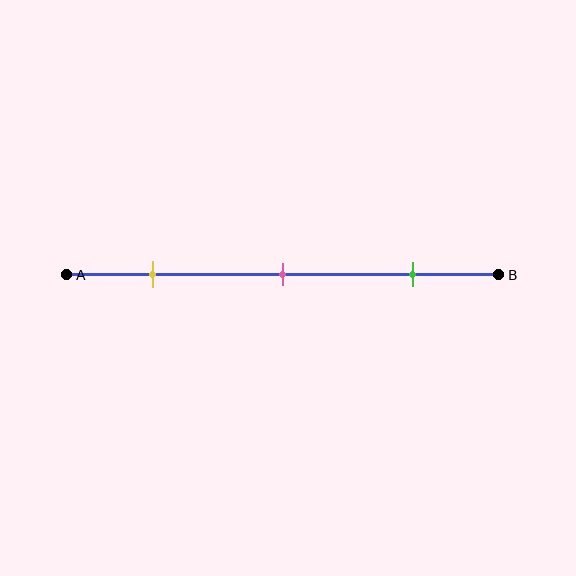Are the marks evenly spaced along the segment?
Yes, the marks are approximately evenly spaced.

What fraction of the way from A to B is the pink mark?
The pink mark is approximately 50% (0.5) of the way from A to B.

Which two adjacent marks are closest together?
The yellow and pink marks are the closest adjacent pair.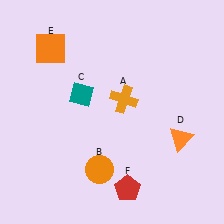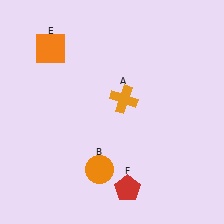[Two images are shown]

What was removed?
The orange triangle (D), the teal diamond (C) were removed in Image 2.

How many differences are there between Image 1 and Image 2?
There are 2 differences between the two images.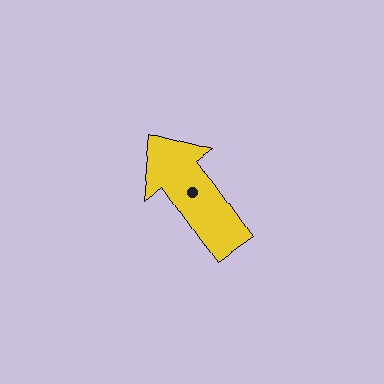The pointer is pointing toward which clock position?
Roughly 11 o'clock.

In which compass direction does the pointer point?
Northwest.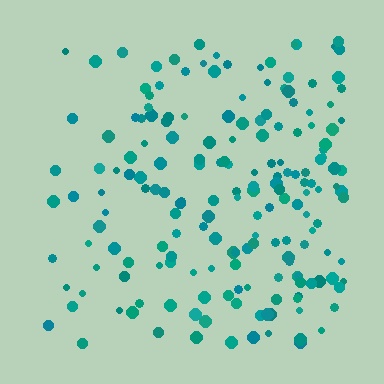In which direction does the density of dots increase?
From left to right, with the right side densest.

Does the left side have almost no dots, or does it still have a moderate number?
Still a moderate number, just noticeably fewer than the right.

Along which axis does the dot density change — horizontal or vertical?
Horizontal.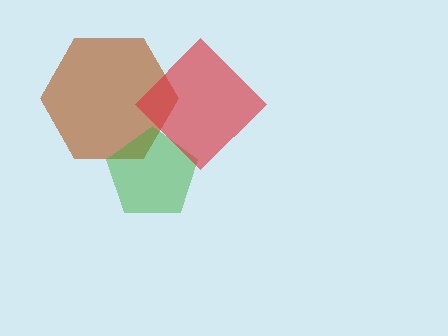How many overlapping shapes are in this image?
There are 3 overlapping shapes in the image.